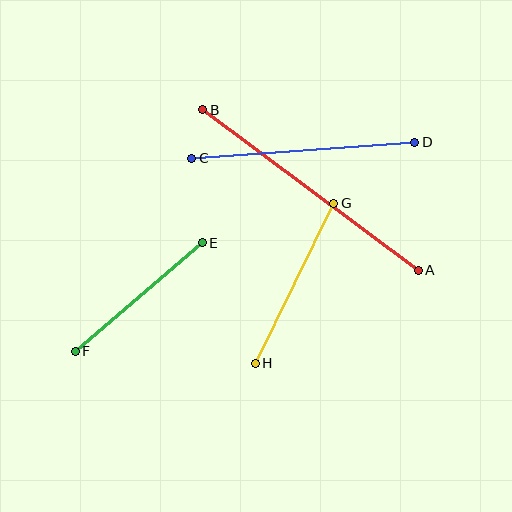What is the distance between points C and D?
The distance is approximately 223 pixels.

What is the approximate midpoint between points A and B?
The midpoint is at approximately (311, 190) pixels.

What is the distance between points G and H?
The distance is approximately 178 pixels.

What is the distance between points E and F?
The distance is approximately 167 pixels.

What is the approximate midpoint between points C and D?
The midpoint is at approximately (303, 150) pixels.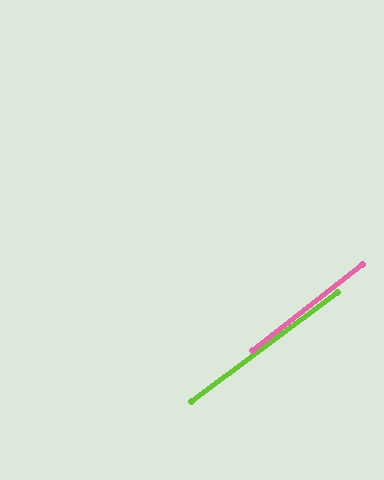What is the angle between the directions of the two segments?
Approximately 1 degree.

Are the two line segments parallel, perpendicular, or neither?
Parallel — their directions differ by only 1.3°.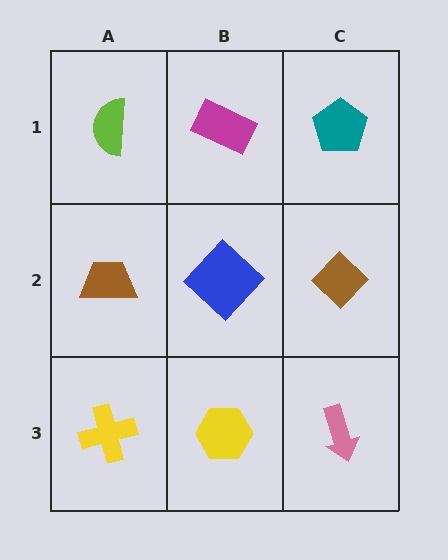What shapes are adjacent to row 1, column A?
A brown trapezoid (row 2, column A), a magenta rectangle (row 1, column B).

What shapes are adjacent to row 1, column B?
A blue diamond (row 2, column B), a lime semicircle (row 1, column A), a teal pentagon (row 1, column C).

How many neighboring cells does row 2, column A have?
3.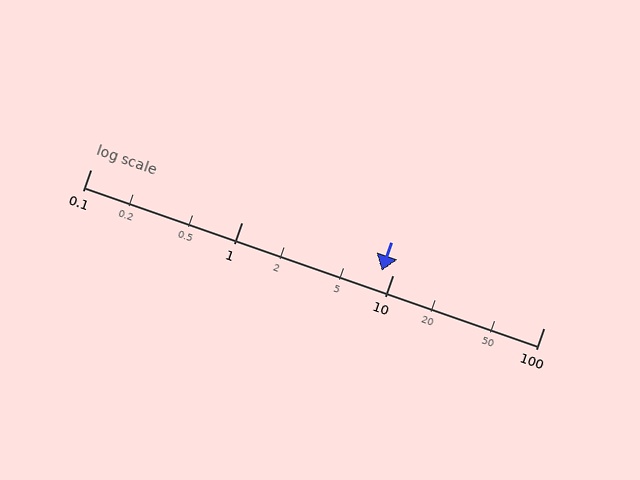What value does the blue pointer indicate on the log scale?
The pointer indicates approximately 8.5.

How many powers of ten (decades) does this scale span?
The scale spans 3 decades, from 0.1 to 100.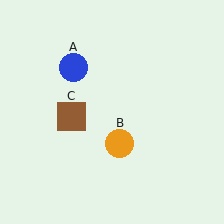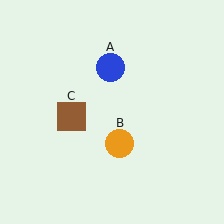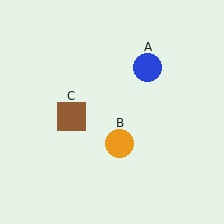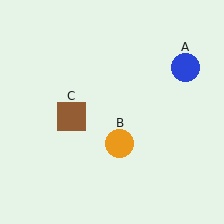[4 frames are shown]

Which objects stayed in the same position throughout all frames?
Orange circle (object B) and brown square (object C) remained stationary.